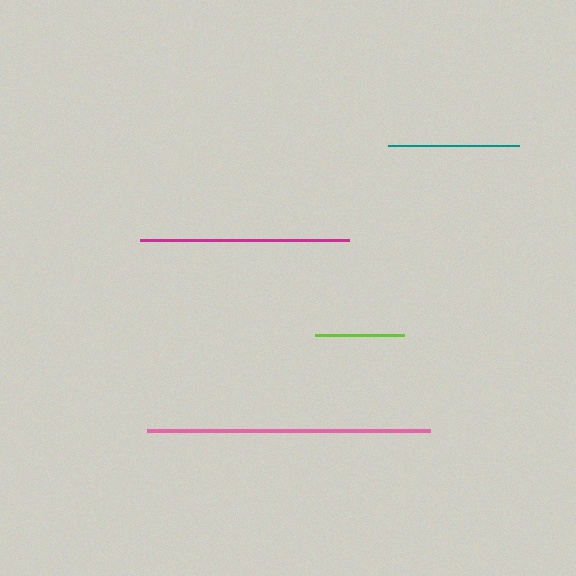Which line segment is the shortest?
The lime line is the shortest at approximately 89 pixels.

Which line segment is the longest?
The pink line is the longest at approximately 284 pixels.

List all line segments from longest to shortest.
From longest to shortest: pink, magenta, teal, lime.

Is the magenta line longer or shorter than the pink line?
The pink line is longer than the magenta line.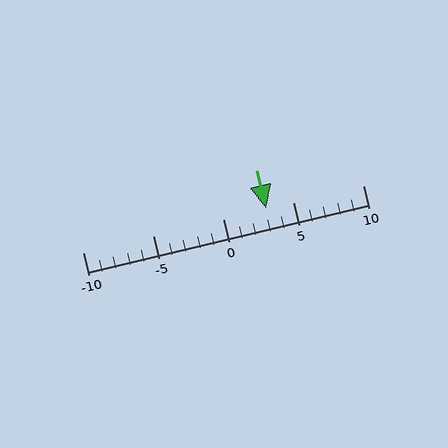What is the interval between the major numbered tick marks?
The major tick marks are spaced 5 units apart.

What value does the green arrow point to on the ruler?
The green arrow points to approximately 3.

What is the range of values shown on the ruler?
The ruler shows values from -10 to 10.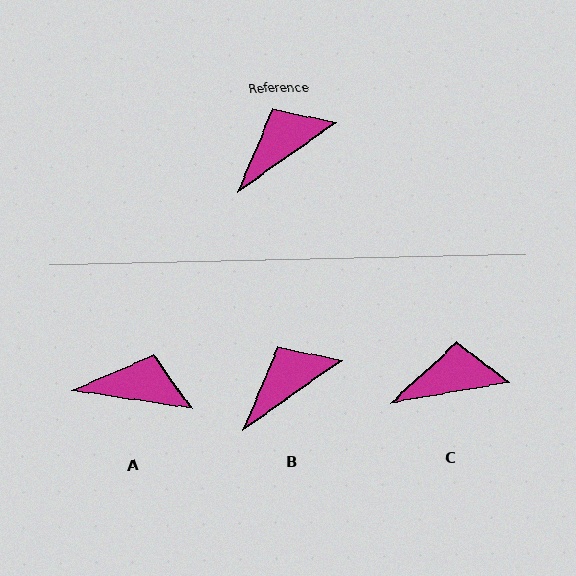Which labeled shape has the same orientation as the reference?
B.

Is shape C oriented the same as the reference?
No, it is off by about 25 degrees.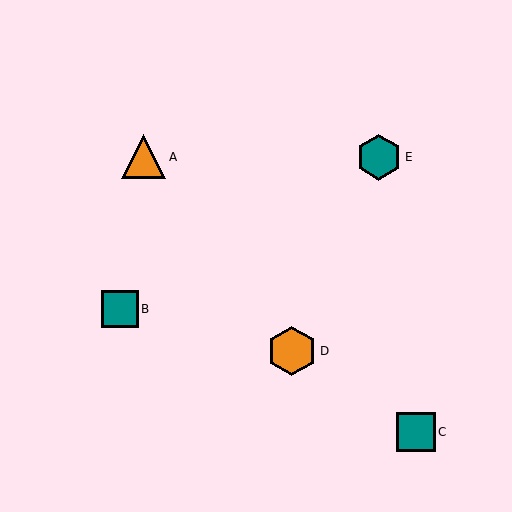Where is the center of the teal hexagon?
The center of the teal hexagon is at (379, 157).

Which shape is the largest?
The orange hexagon (labeled D) is the largest.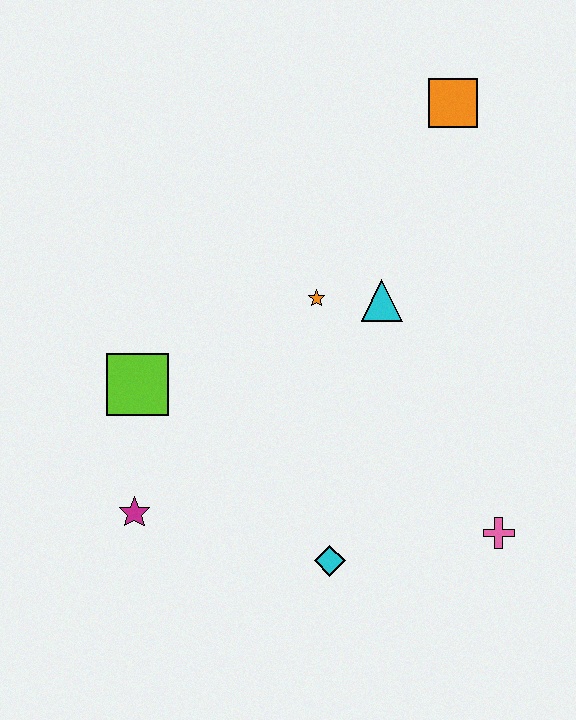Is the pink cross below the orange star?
Yes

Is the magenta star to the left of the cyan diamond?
Yes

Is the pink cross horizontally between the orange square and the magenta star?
No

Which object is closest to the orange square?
The cyan triangle is closest to the orange square.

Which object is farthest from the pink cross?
The orange square is farthest from the pink cross.